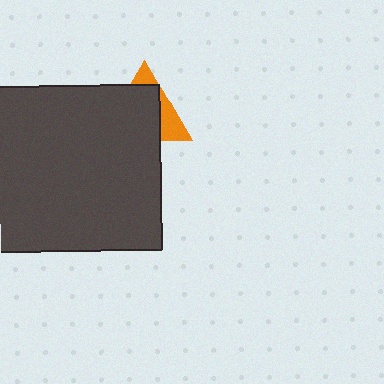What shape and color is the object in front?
The object in front is a dark gray square.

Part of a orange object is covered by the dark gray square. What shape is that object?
It is a triangle.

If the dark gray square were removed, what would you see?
You would see the complete orange triangle.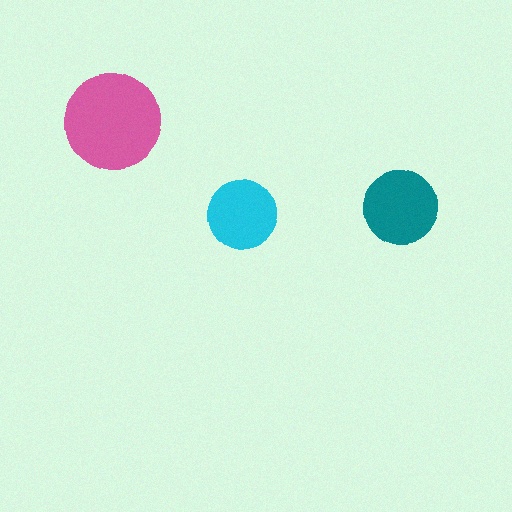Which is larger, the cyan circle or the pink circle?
The pink one.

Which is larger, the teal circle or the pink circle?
The pink one.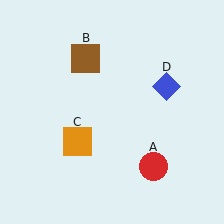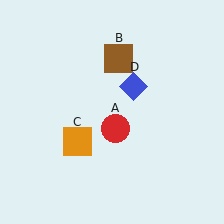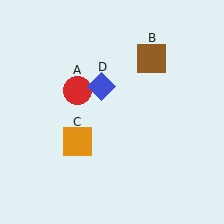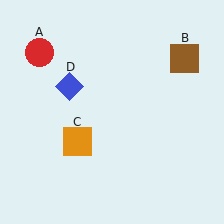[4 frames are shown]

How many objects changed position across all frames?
3 objects changed position: red circle (object A), brown square (object B), blue diamond (object D).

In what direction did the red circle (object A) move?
The red circle (object A) moved up and to the left.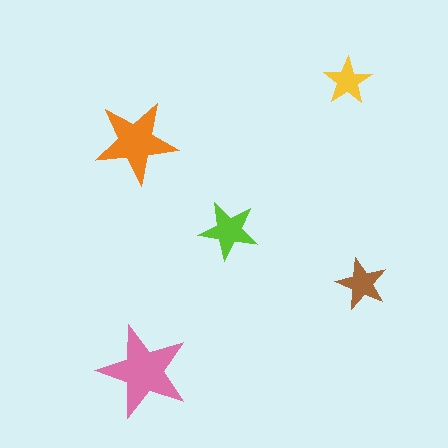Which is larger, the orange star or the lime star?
The orange one.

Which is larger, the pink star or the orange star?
The pink one.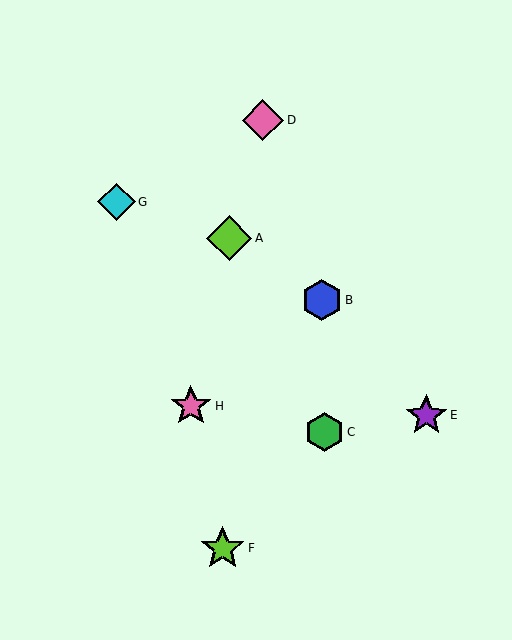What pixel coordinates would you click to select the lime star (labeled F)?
Click at (223, 548) to select the lime star F.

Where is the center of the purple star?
The center of the purple star is at (426, 416).